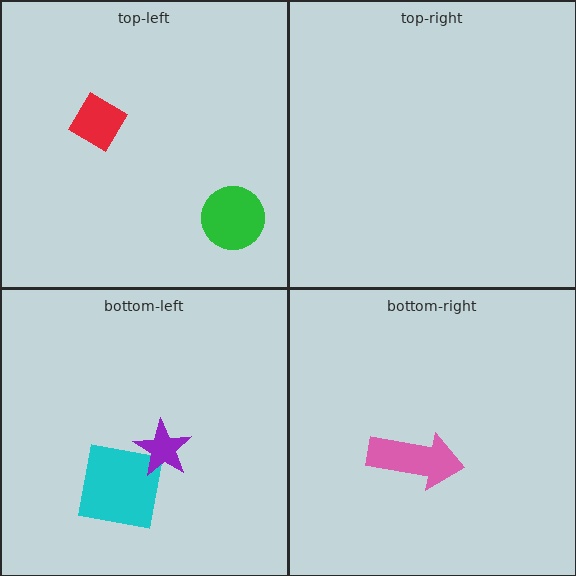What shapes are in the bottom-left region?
The cyan square, the purple star.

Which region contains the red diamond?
The top-left region.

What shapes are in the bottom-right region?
The pink arrow.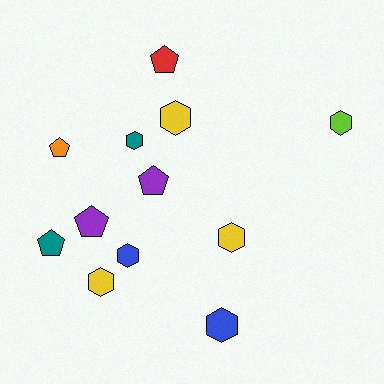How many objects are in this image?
There are 12 objects.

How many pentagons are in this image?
There are 5 pentagons.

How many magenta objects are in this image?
There are no magenta objects.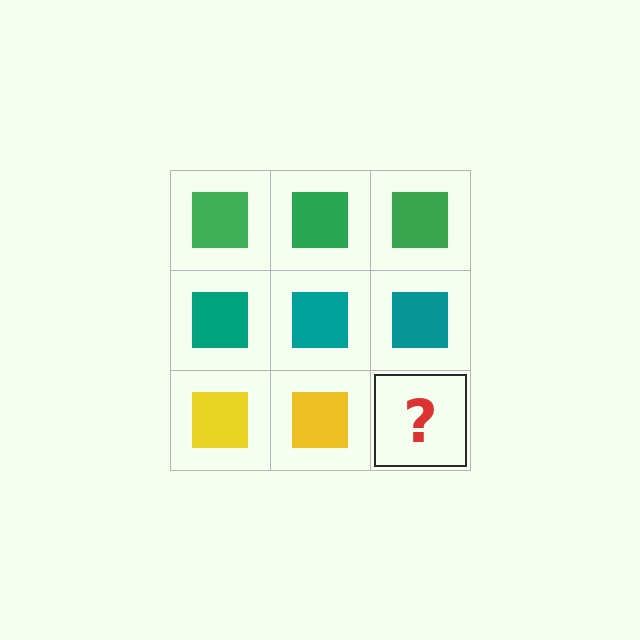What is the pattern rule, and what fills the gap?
The rule is that each row has a consistent color. The gap should be filled with a yellow square.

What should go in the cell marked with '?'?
The missing cell should contain a yellow square.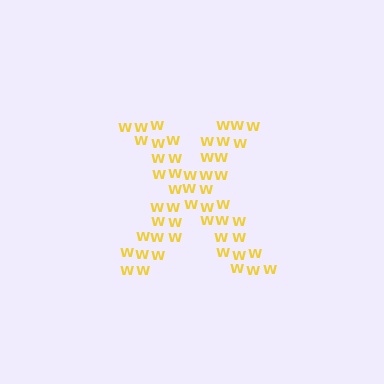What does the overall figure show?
The overall figure shows the letter X.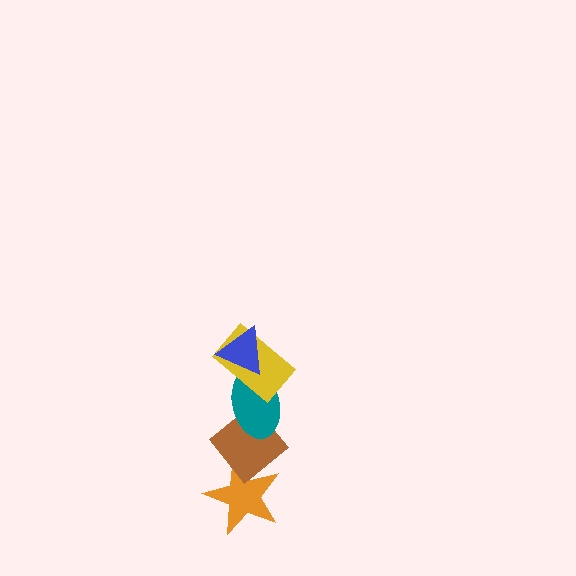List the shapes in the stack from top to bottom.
From top to bottom: the blue triangle, the yellow rectangle, the teal ellipse, the brown diamond, the orange star.